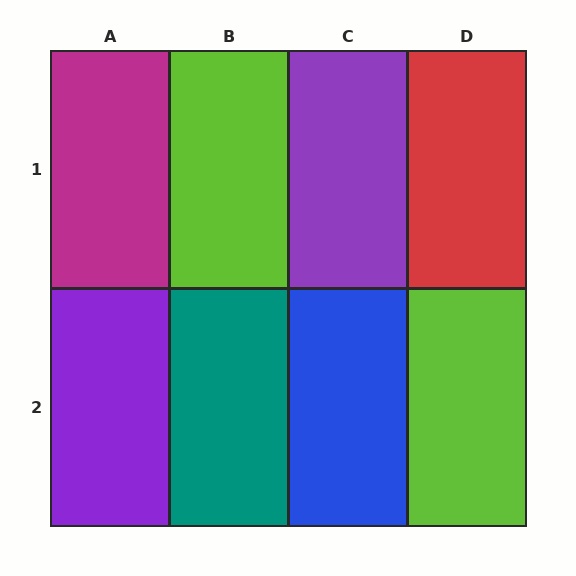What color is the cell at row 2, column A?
Purple.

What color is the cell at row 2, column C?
Blue.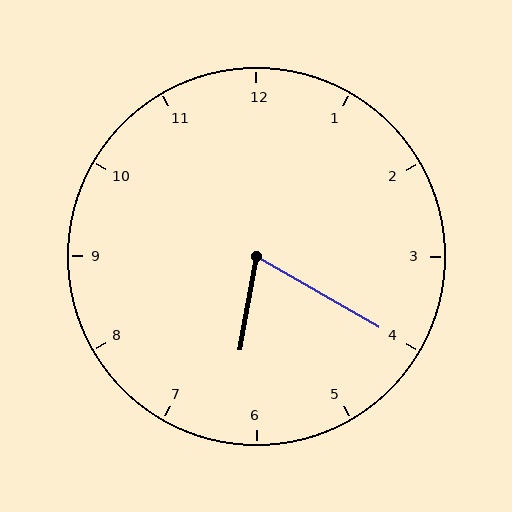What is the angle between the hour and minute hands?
Approximately 70 degrees.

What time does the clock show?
6:20.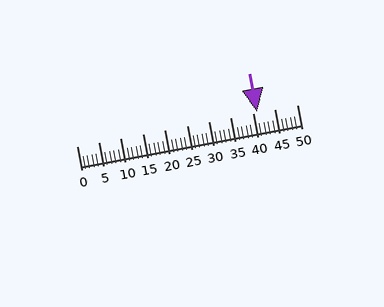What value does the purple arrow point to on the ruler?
The purple arrow points to approximately 41.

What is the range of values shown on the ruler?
The ruler shows values from 0 to 50.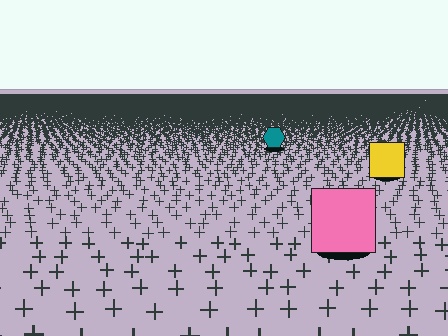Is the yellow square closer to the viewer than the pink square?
No. The pink square is closer — you can tell from the texture gradient: the ground texture is coarser near it.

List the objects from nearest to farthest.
From nearest to farthest: the pink square, the yellow square, the teal hexagon.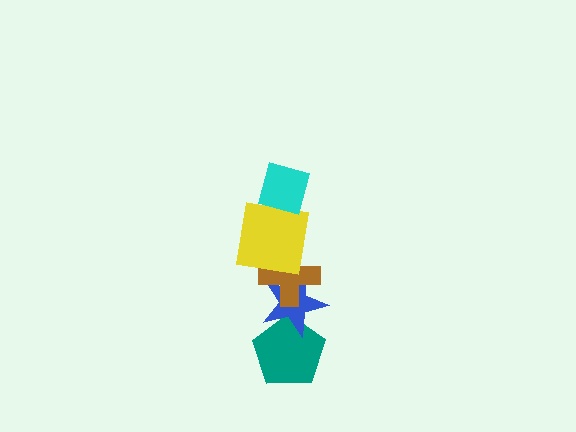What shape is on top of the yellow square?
The cyan diamond is on top of the yellow square.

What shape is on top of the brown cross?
The yellow square is on top of the brown cross.